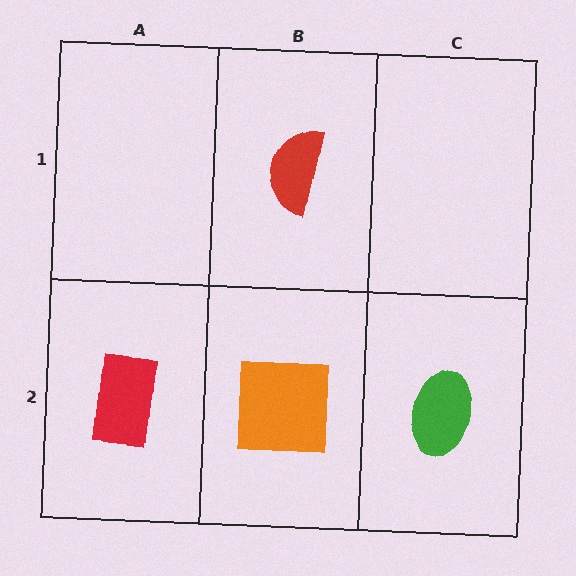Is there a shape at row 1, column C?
No, that cell is empty.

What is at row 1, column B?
A red semicircle.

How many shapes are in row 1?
1 shape.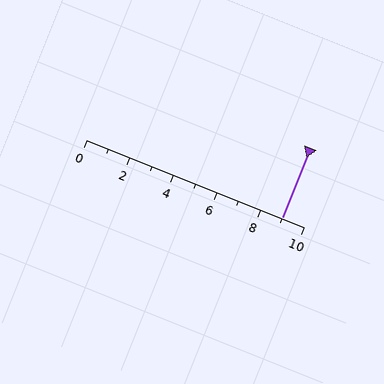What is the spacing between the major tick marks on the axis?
The major ticks are spaced 2 apart.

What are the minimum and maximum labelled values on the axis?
The axis runs from 0 to 10.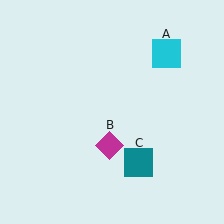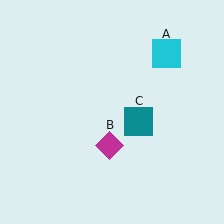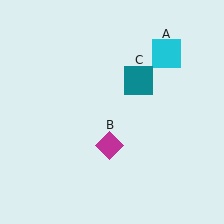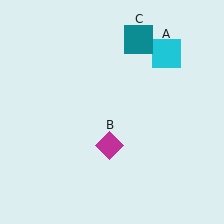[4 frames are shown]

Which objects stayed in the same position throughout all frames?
Cyan square (object A) and magenta diamond (object B) remained stationary.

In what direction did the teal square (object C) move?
The teal square (object C) moved up.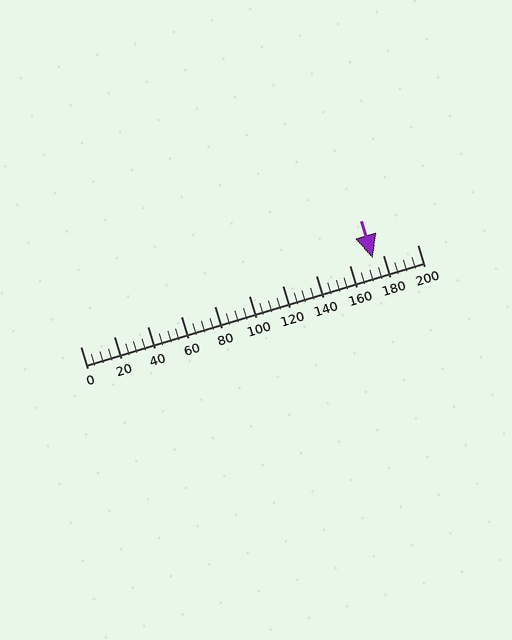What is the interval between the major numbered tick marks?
The major tick marks are spaced 20 units apart.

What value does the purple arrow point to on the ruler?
The purple arrow points to approximately 174.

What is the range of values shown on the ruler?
The ruler shows values from 0 to 200.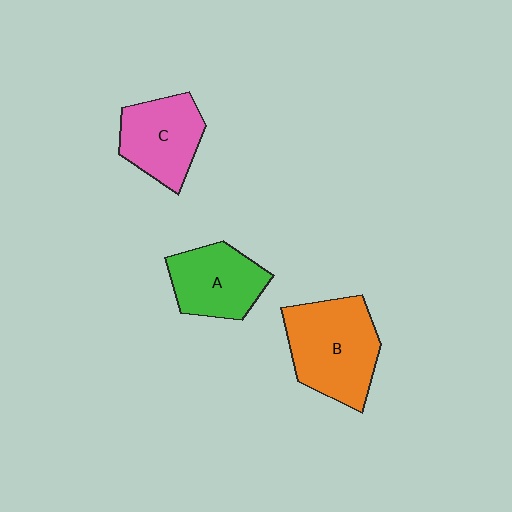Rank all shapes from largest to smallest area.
From largest to smallest: B (orange), C (pink), A (green).